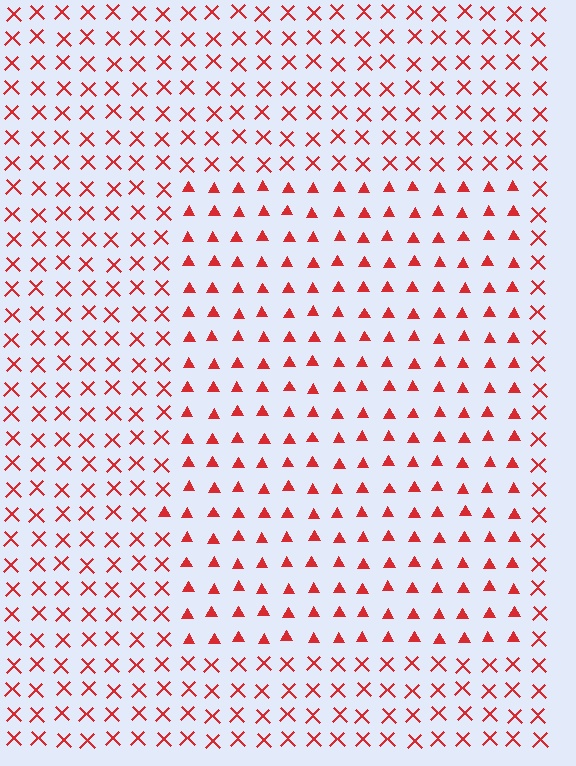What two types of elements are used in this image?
The image uses triangles inside the rectangle region and X marks outside it.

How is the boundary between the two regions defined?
The boundary is defined by a change in element shape: triangles inside vs. X marks outside. All elements share the same color and spacing.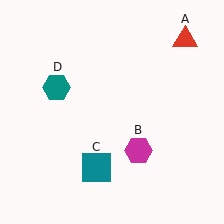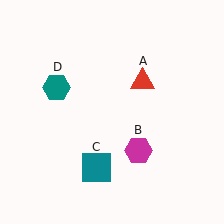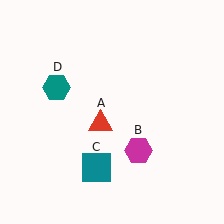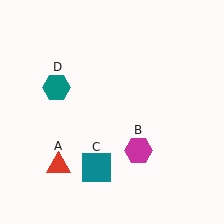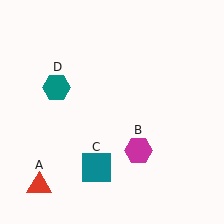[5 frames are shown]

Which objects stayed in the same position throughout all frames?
Magenta hexagon (object B) and teal square (object C) and teal hexagon (object D) remained stationary.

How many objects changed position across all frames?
1 object changed position: red triangle (object A).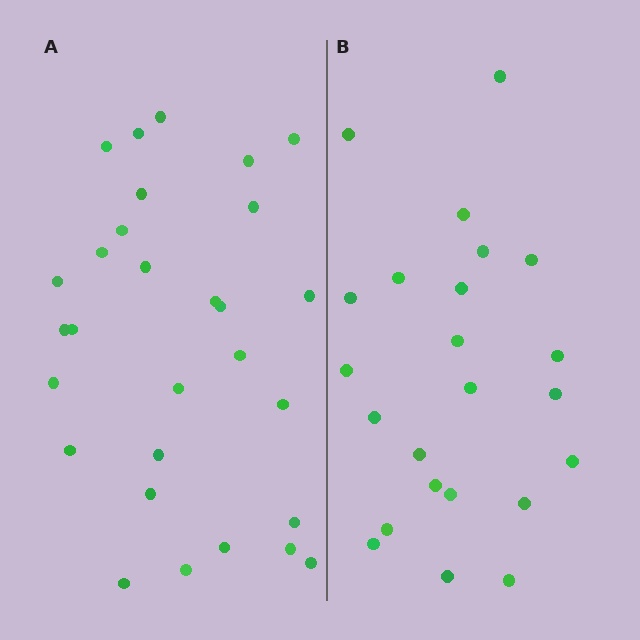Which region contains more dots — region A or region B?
Region A (the left region) has more dots.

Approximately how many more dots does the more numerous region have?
Region A has about 6 more dots than region B.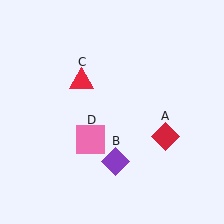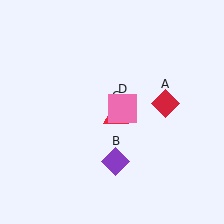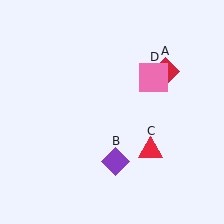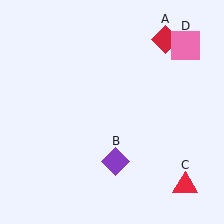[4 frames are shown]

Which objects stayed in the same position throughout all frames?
Purple diamond (object B) remained stationary.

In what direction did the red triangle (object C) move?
The red triangle (object C) moved down and to the right.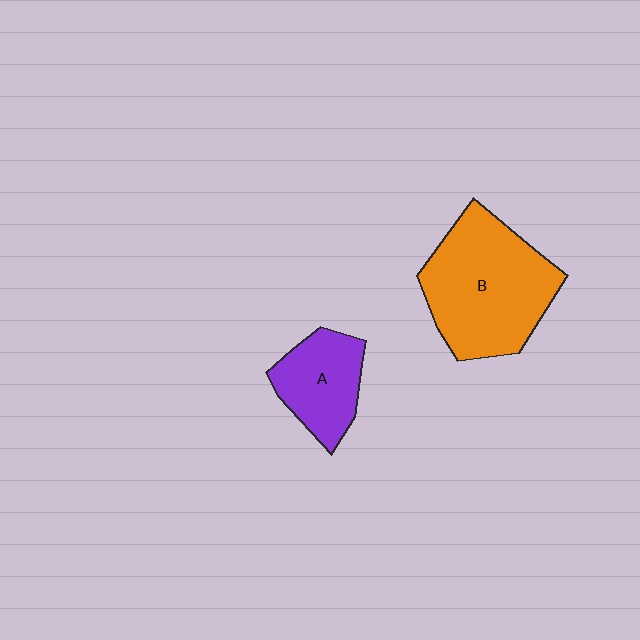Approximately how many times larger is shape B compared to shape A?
Approximately 1.9 times.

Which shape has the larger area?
Shape B (orange).